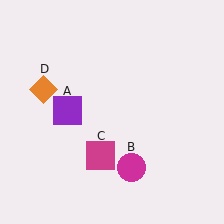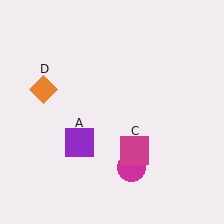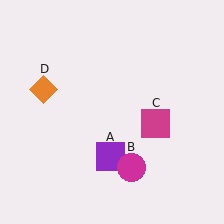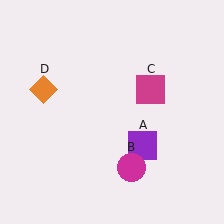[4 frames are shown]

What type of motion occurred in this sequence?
The purple square (object A), magenta square (object C) rotated counterclockwise around the center of the scene.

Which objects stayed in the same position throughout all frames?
Magenta circle (object B) and orange diamond (object D) remained stationary.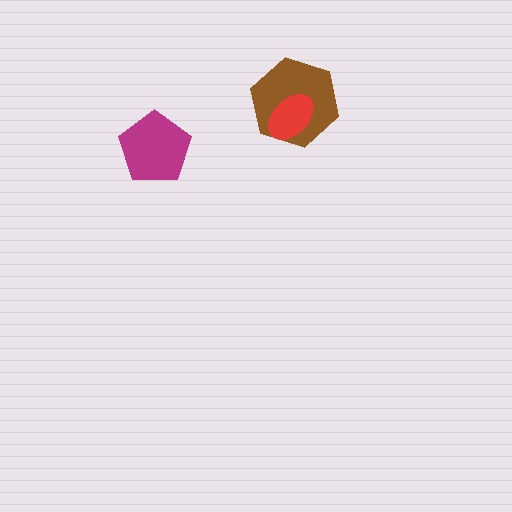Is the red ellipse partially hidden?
No, no other shape covers it.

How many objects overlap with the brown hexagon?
1 object overlaps with the brown hexagon.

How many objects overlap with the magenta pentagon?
0 objects overlap with the magenta pentagon.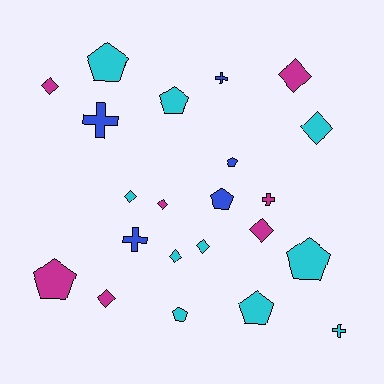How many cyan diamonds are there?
There are 4 cyan diamonds.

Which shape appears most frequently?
Diamond, with 9 objects.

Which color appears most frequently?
Cyan, with 10 objects.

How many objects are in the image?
There are 22 objects.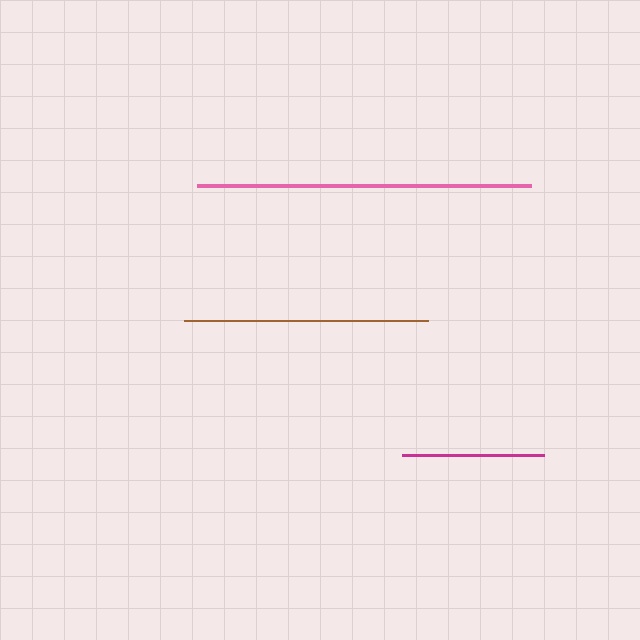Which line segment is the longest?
The pink line is the longest at approximately 334 pixels.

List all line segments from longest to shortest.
From longest to shortest: pink, brown, magenta.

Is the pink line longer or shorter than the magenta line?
The pink line is longer than the magenta line.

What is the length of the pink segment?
The pink segment is approximately 334 pixels long.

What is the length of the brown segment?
The brown segment is approximately 244 pixels long.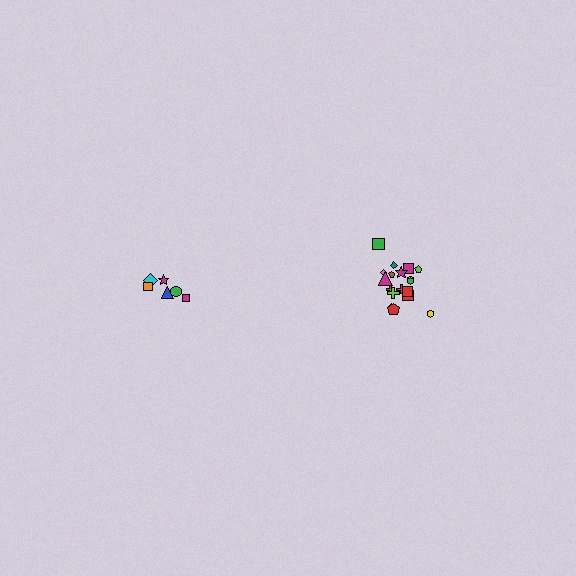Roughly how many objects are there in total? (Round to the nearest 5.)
Roughly 25 objects in total.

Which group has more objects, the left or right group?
The right group.